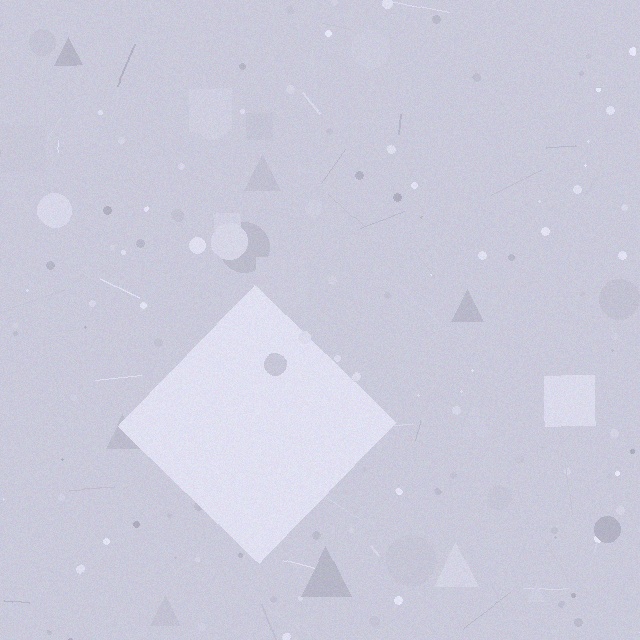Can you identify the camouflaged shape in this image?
The camouflaged shape is a diamond.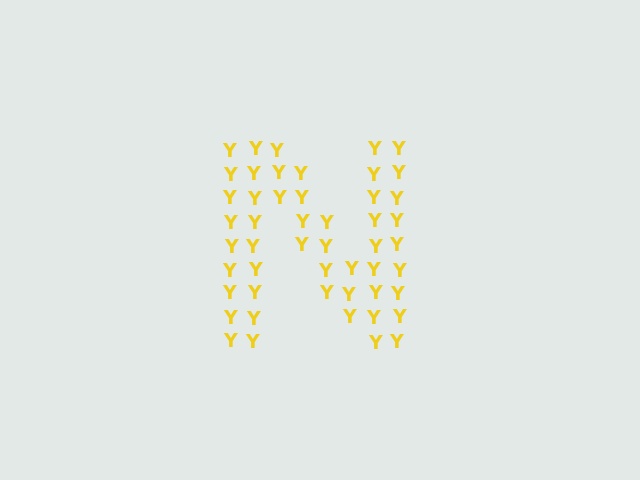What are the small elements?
The small elements are letter Y's.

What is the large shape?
The large shape is the letter N.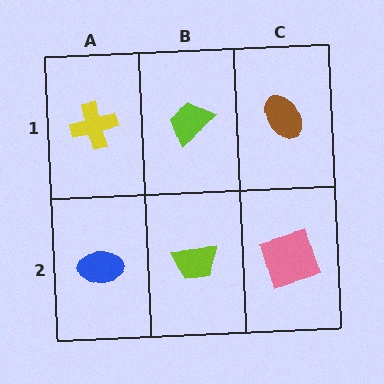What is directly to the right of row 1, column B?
A brown ellipse.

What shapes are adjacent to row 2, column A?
A yellow cross (row 1, column A), a lime trapezoid (row 2, column B).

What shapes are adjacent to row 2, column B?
A lime trapezoid (row 1, column B), a blue ellipse (row 2, column A), a pink square (row 2, column C).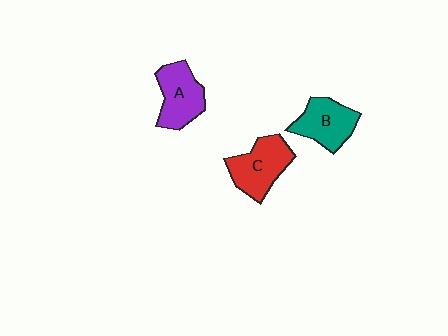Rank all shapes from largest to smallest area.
From largest to smallest: C (red), A (purple), B (teal).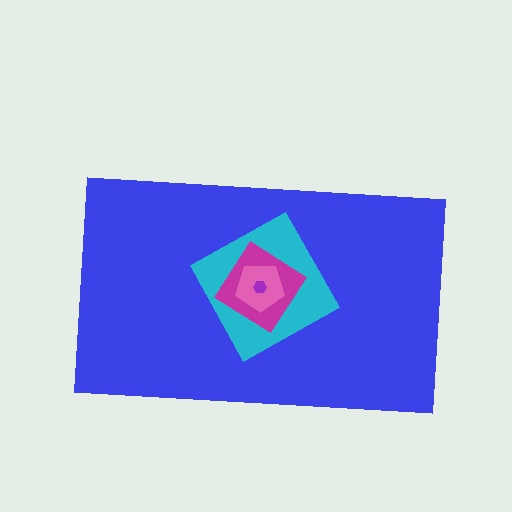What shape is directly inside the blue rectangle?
The cyan diamond.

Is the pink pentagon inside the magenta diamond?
Yes.